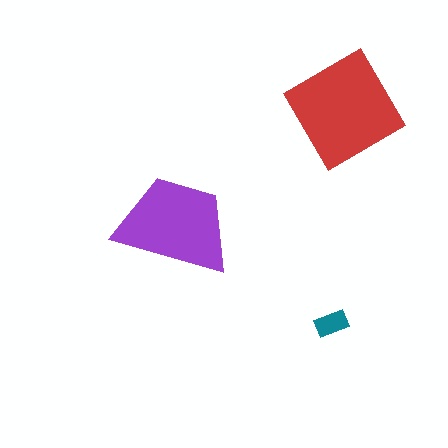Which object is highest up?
The red diamond is topmost.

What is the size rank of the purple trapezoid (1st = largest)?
2nd.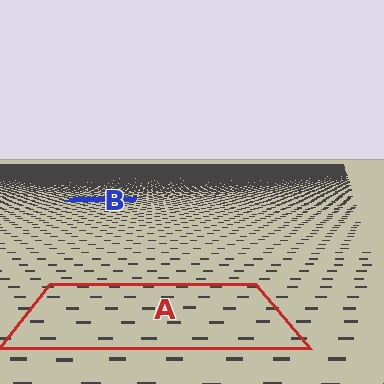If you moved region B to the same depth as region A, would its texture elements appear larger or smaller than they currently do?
They would appear larger. At a closer depth, the same texture elements are projected at a bigger on-screen size.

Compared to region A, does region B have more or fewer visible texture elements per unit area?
Region B has more texture elements per unit area — they are packed more densely because it is farther away.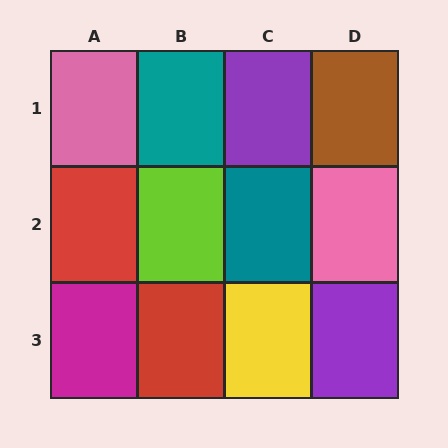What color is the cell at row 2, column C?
Teal.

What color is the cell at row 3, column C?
Yellow.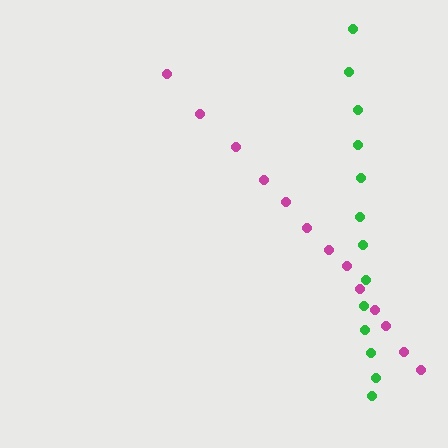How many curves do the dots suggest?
There are 2 distinct paths.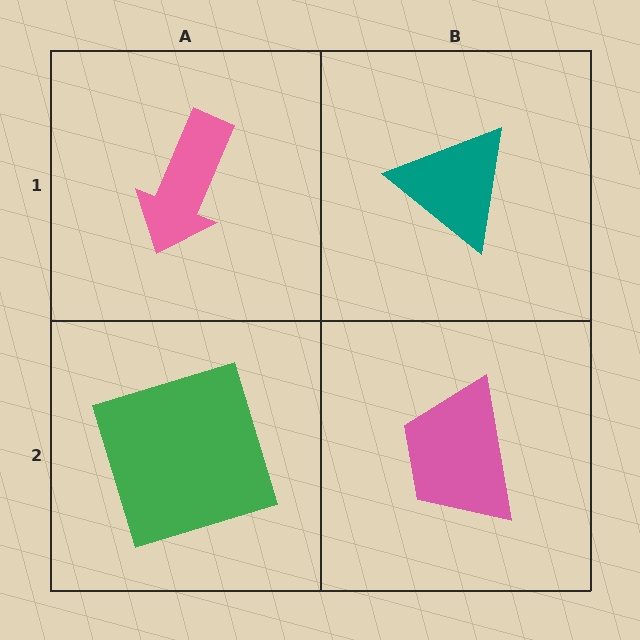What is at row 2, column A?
A green square.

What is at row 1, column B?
A teal triangle.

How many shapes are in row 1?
2 shapes.